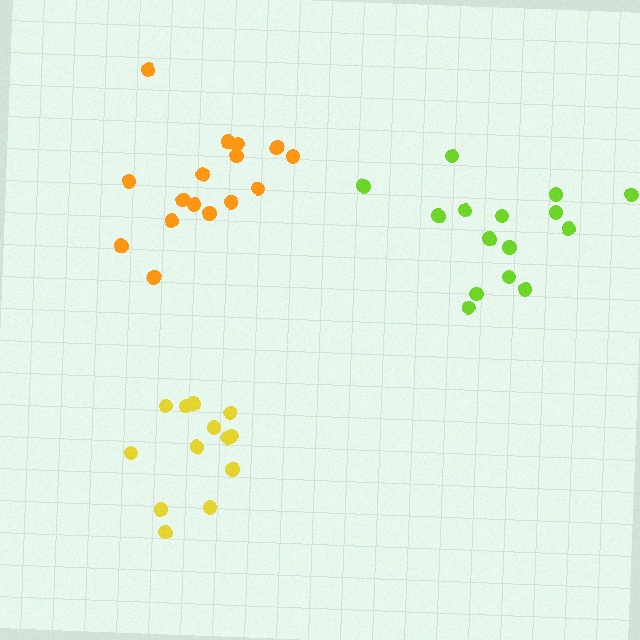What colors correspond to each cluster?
The clusters are colored: lime, orange, yellow.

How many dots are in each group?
Group 1: 15 dots, Group 2: 16 dots, Group 3: 13 dots (44 total).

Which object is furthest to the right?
The lime cluster is rightmost.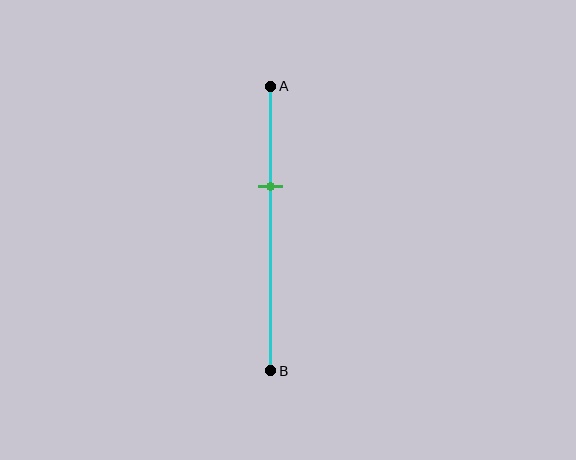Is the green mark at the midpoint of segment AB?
No, the mark is at about 35% from A, not at the 50% midpoint.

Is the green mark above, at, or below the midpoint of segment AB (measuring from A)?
The green mark is above the midpoint of segment AB.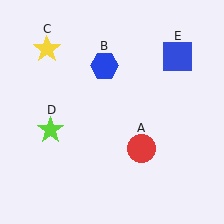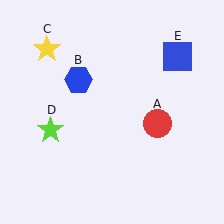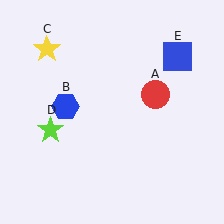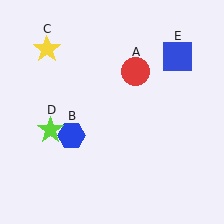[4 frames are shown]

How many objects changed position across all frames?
2 objects changed position: red circle (object A), blue hexagon (object B).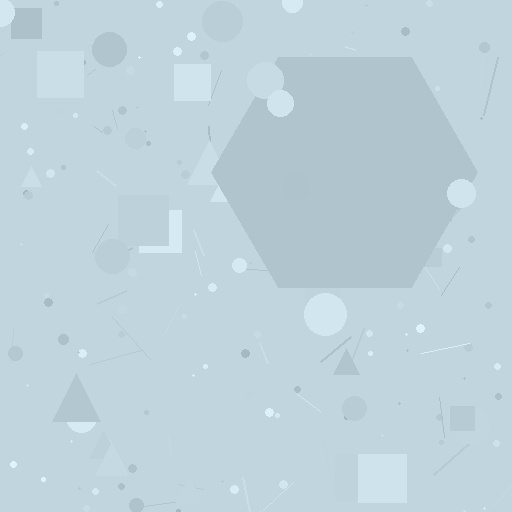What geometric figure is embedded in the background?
A hexagon is embedded in the background.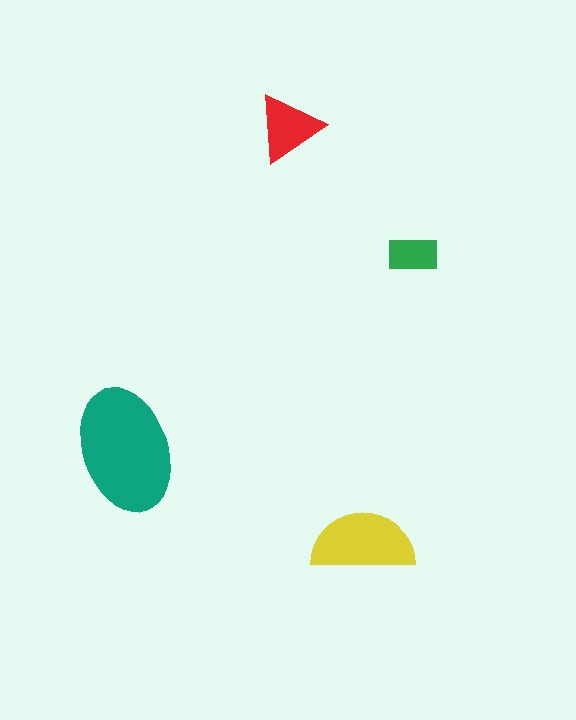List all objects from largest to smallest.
The teal ellipse, the yellow semicircle, the red triangle, the green rectangle.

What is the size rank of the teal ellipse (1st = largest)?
1st.